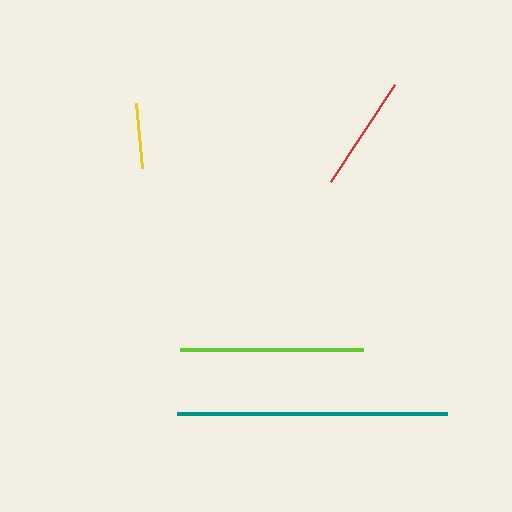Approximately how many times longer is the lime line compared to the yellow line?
The lime line is approximately 2.8 times the length of the yellow line.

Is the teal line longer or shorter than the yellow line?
The teal line is longer than the yellow line.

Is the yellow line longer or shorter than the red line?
The red line is longer than the yellow line.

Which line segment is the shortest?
The yellow line is the shortest at approximately 66 pixels.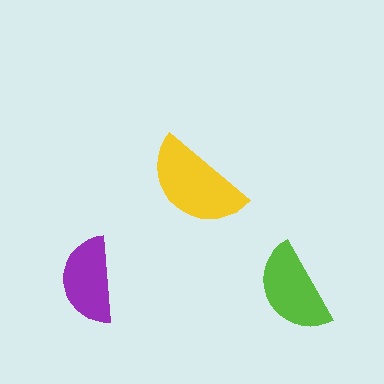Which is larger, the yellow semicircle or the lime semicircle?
The yellow one.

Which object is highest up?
The yellow semicircle is topmost.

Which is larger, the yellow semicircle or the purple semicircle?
The yellow one.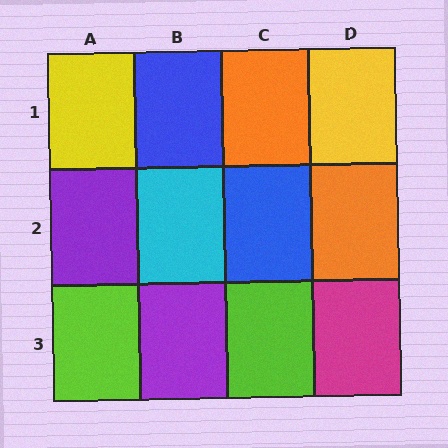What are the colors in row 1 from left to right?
Yellow, blue, orange, yellow.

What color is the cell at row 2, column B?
Cyan.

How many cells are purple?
2 cells are purple.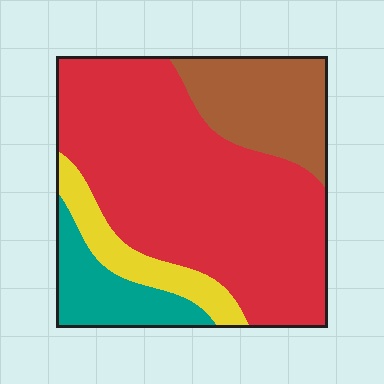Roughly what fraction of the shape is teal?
Teal covers about 10% of the shape.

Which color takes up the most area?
Red, at roughly 60%.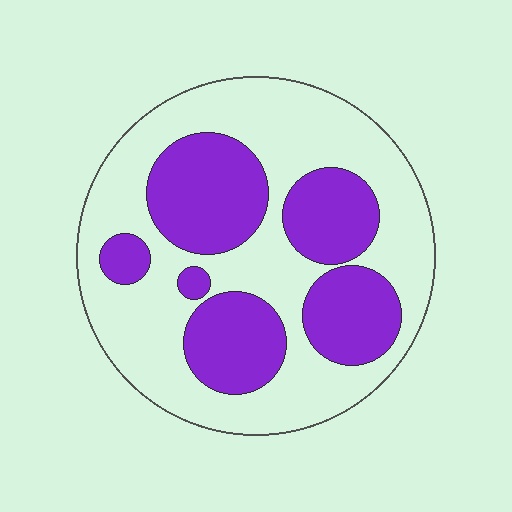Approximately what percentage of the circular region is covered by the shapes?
Approximately 40%.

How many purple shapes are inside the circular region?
6.